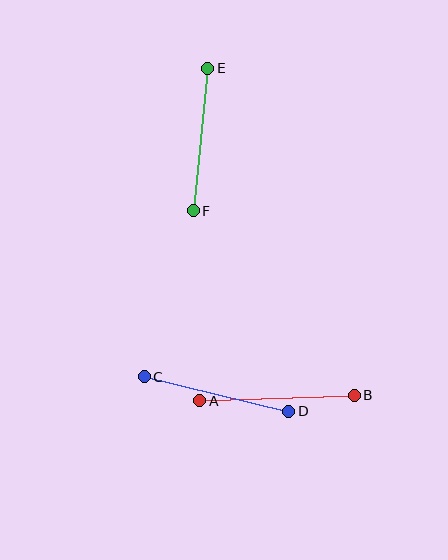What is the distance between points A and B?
The distance is approximately 155 pixels.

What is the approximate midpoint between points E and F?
The midpoint is at approximately (200, 139) pixels.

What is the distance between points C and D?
The distance is approximately 149 pixels.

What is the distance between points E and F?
The distance is approximately 143 pixels.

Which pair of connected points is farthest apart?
Points A and B are farthest apart.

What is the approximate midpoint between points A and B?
The midpoint is at approximately (277, 398) pixels.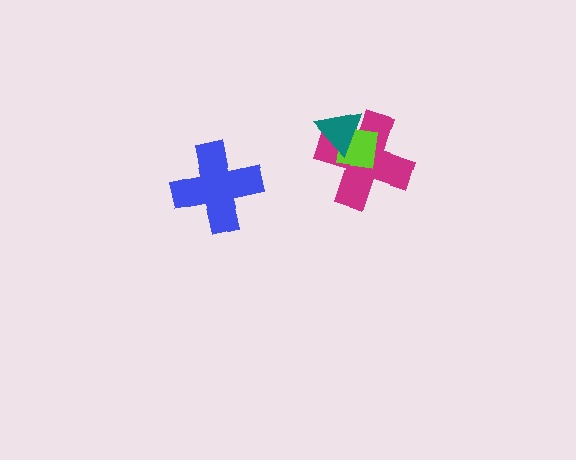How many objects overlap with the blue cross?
0 objects overlap with the blue cross.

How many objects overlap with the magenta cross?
2 objects overlap with the magenta cross.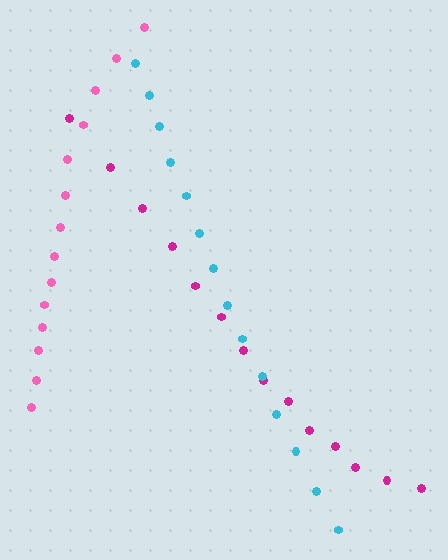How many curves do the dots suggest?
There are 3 distinct paths.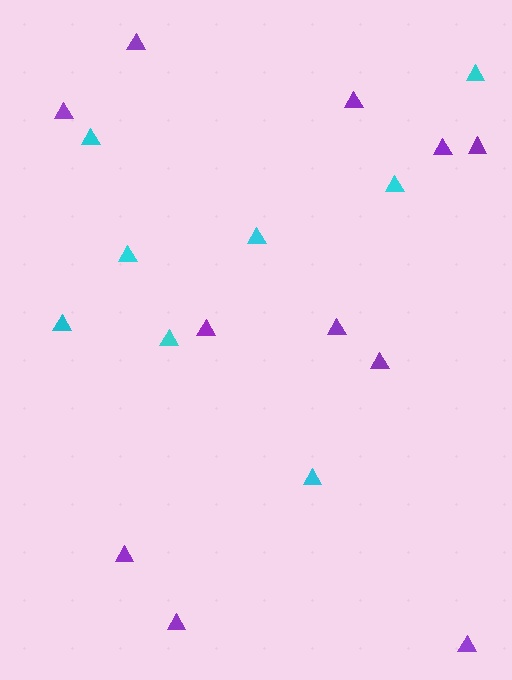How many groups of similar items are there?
There are 2 groups: one group of cyan triangles (8) and one group of purple triangles (11).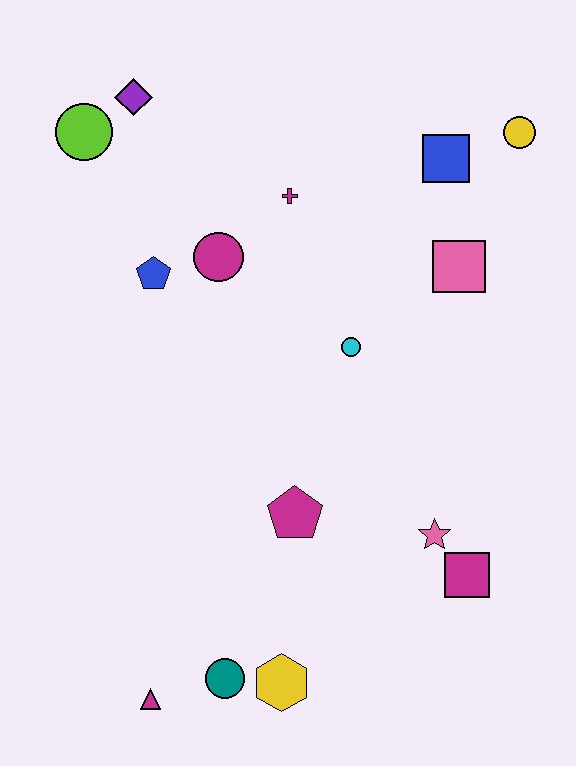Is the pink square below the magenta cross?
Yes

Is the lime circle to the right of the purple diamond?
No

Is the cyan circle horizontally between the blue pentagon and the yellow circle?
Yes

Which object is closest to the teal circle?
The yellow hexagon is closest to the teal circle.